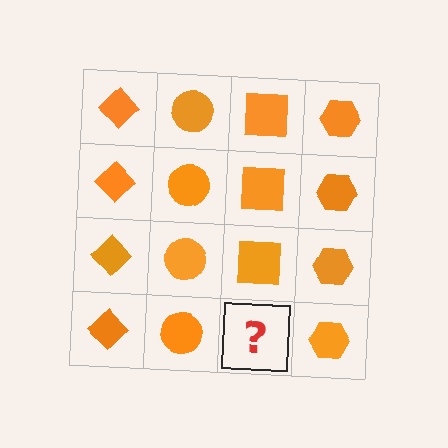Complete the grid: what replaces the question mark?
The question mark should be replaced with an orange square.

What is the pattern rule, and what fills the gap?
The rule is that each column has a consistent shape. The gap should be filled with an orange square.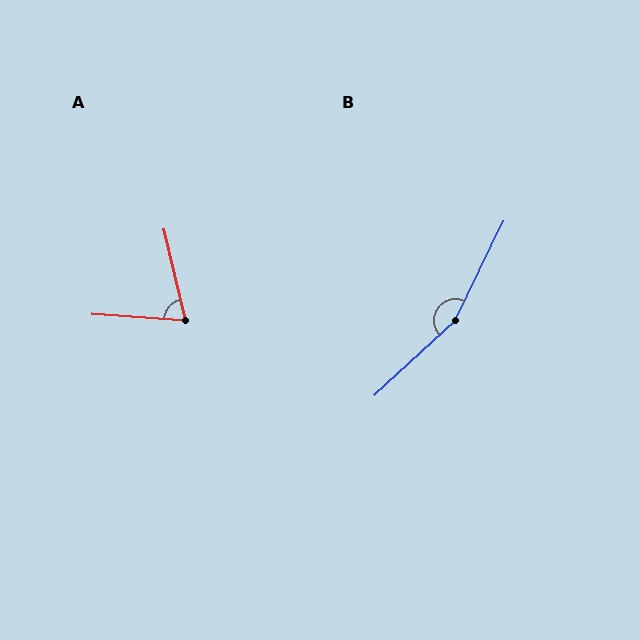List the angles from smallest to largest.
A (73°), B (159°).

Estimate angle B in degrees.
Approximately 159 degrees.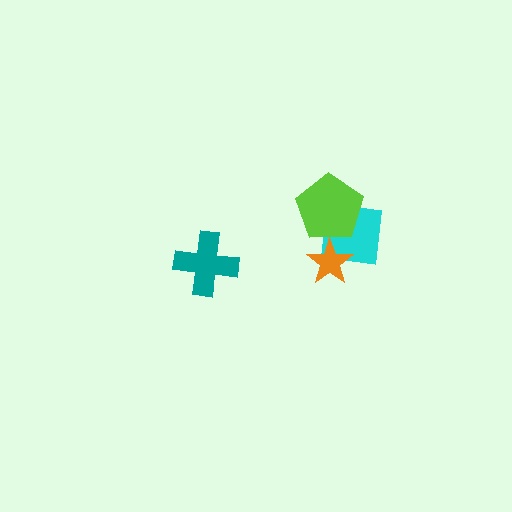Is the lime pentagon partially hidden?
No, no other shape covers it.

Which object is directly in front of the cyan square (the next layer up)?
The orange star is directly in front of the cyan square.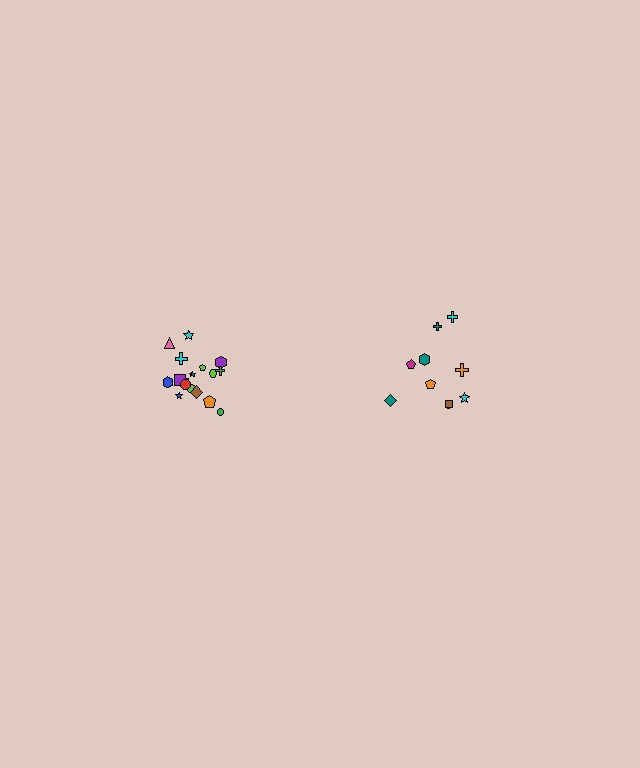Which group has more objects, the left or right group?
The left group.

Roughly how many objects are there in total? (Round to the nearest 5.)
Roughly 30 objects in total.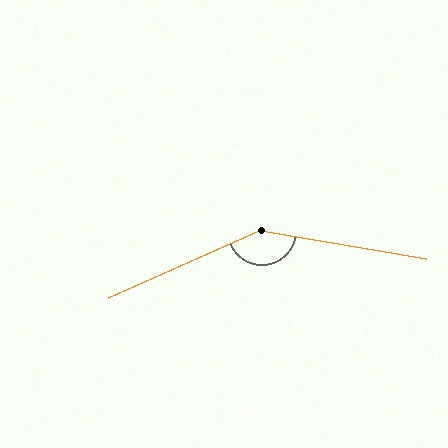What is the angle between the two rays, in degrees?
Approximately 147 degrees.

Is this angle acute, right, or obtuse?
It is obtuse.